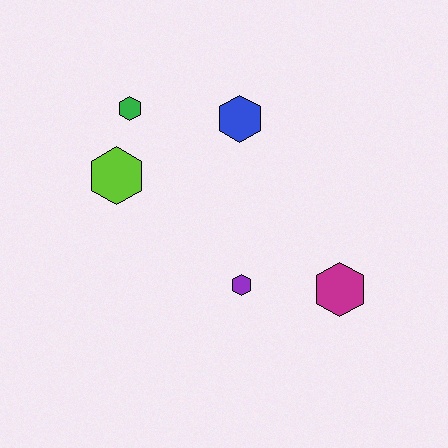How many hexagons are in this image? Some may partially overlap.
There are 5 hexagons.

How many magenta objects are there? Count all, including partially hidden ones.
There is 1 magenta object.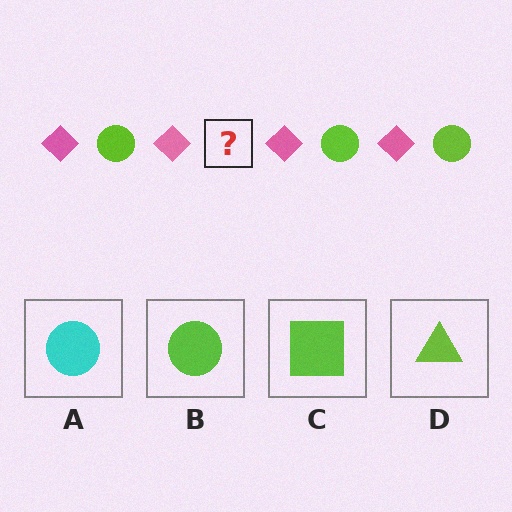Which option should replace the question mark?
Option B.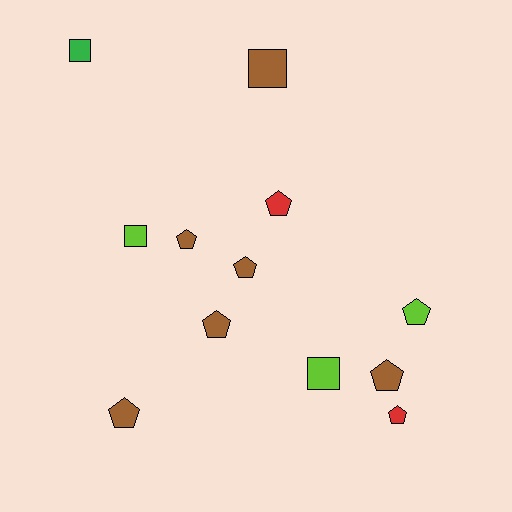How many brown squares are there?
There is 1 brown square.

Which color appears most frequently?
Brown, with 6 objects.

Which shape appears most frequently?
Pentagon, with 8 objects.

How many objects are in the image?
There are 12 objects.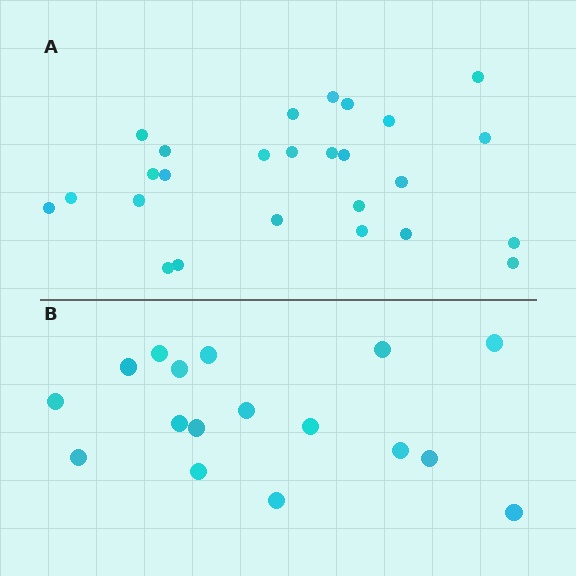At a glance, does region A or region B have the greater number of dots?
Region A (the top region) has more dots.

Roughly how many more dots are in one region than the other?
Region A has roughly 8 or so more dots than region B.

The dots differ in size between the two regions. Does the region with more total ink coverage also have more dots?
No. Region B has more total ink coverage because its dots are larger, but region A actually contains more individual dots. Total area can be misleading — the number of items is what matters here.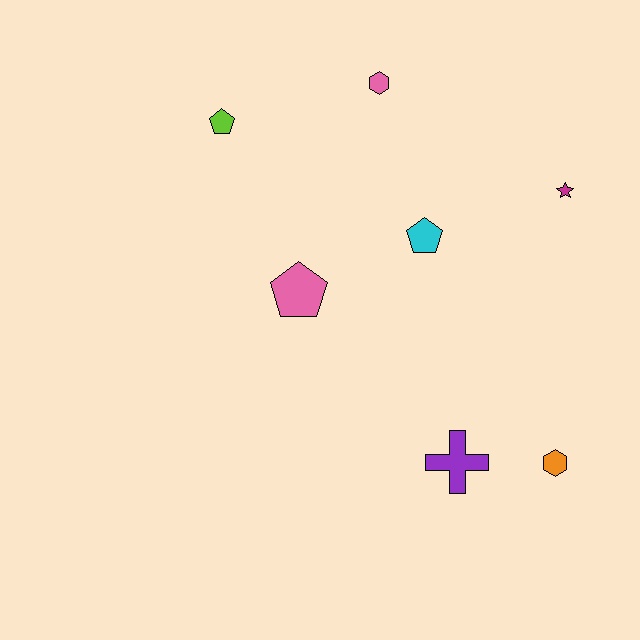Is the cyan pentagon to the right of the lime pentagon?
Yes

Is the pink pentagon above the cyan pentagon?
No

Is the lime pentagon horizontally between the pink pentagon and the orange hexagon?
No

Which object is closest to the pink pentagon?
The cyan pentagon is closest to the pink pentagon.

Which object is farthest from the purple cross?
The lime pentagon is farthest from the purple cross.